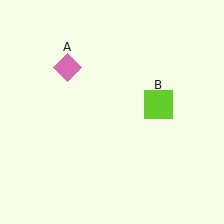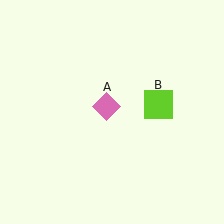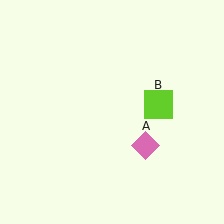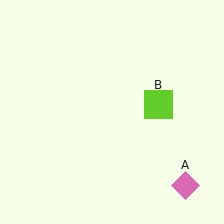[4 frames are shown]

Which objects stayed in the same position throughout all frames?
Lime square (object B) remained stationary.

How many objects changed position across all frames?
1 object changed position: pink diamond (object A).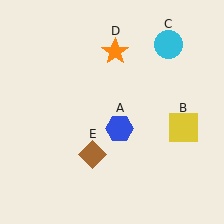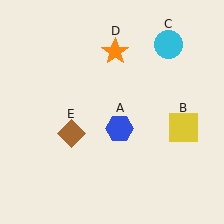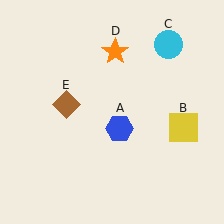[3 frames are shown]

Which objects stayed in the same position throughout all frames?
Blue hexagon (object A) and yellow square (object B) and cyan circle (object C) and orange star (object D) remained stationary.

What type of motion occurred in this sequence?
The brown diamond (object E) rotated clockwise around the center of the scene.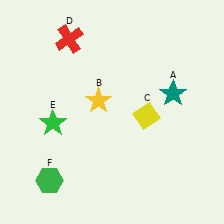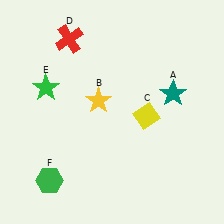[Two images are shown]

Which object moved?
The green star (E) moved up.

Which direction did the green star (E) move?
The green star (E) moved up.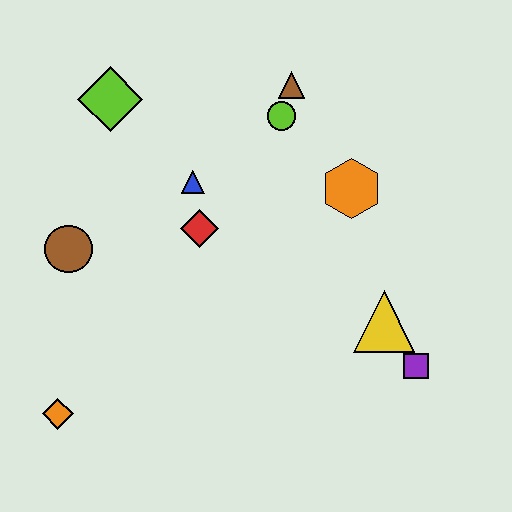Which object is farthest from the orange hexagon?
The orange diamond is farthest from the orange hexagon.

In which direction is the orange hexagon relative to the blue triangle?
The orange hexagon is to the right of the blue triangle.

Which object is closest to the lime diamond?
The blue triangle is closest to the lime diamond.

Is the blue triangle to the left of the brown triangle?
Yes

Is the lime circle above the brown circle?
Yes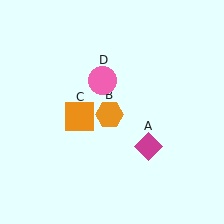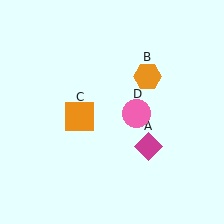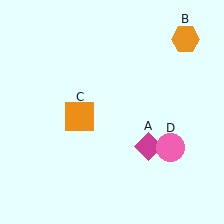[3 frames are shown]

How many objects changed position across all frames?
2 objects changed position: orange hexagon (object B), pink circle (object D).